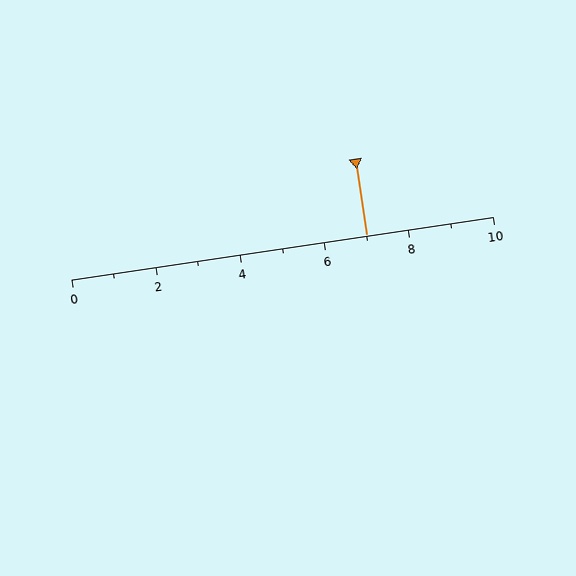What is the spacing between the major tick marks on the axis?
The major ticks are spaced 2 apart.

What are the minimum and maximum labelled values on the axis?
The axis runs from 0 to 10.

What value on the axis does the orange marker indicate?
The marker indicates approximately 7.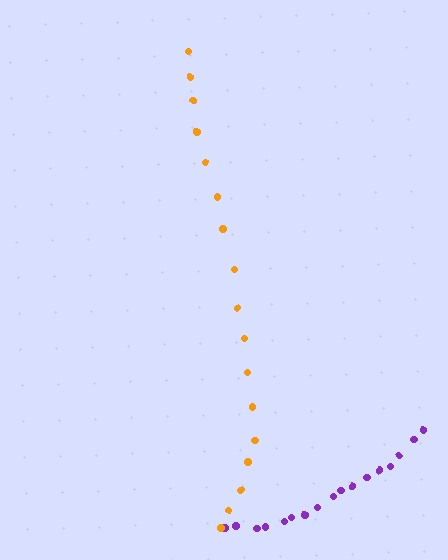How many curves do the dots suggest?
There are 2 distinct paths.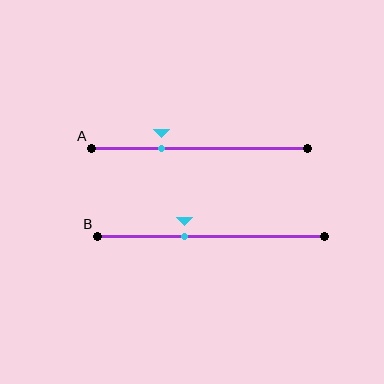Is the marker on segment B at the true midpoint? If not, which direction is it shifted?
No, the marker on segment B is shifted to the left by about 12% of the segment length.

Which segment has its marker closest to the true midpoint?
Segment B has its marker closest to the true midpoint.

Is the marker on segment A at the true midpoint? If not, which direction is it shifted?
No, the marker on segment A is shifted to the left by about 18% of the segment length.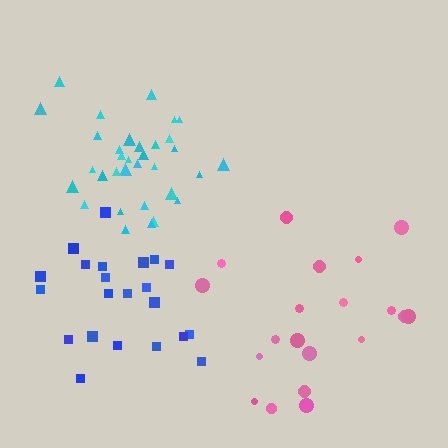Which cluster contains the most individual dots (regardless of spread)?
Cyan (33).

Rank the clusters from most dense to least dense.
cyan, pink, blue.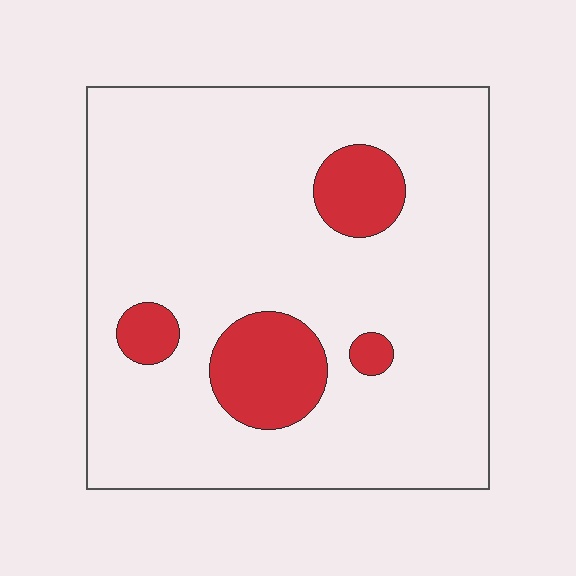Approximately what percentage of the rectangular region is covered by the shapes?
Approximately 15%.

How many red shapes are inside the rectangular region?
4.